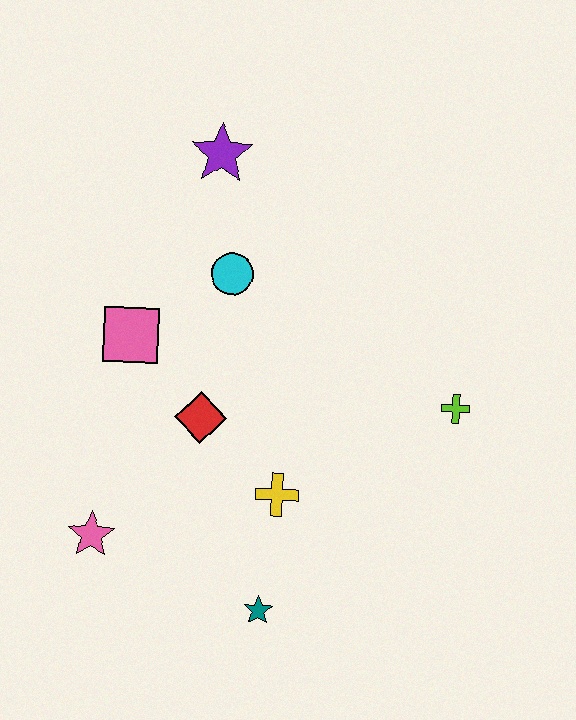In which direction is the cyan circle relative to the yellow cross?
The cyan circle is above the yellow cross.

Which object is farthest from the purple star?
The teal star is farthest from the purple star.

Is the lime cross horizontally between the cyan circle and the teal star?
No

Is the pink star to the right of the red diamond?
No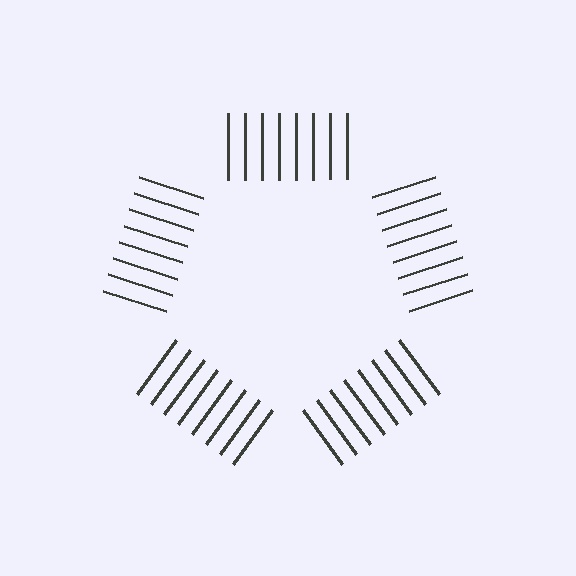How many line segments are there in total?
40 — 8 along each of the 5 edges.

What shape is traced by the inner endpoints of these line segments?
An illusory pentagon — the line segments terminate on its edges but no continuous stroke is drawn.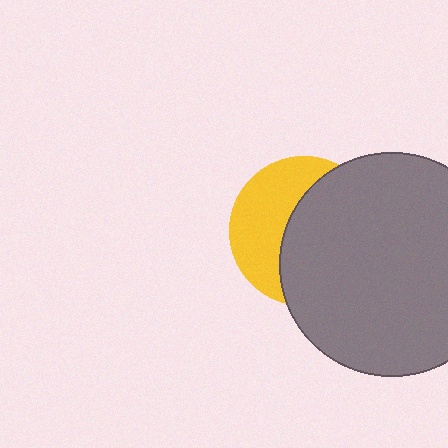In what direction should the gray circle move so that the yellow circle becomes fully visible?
The gray circle should move right. That is the shortest direction to clear the overlap and leave the yellow circle fully visible.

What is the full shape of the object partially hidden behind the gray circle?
The partially hidden object is a yellow circle.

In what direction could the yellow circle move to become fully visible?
The yellow circle could move left. That would shift it out from behind the gray circle entirely.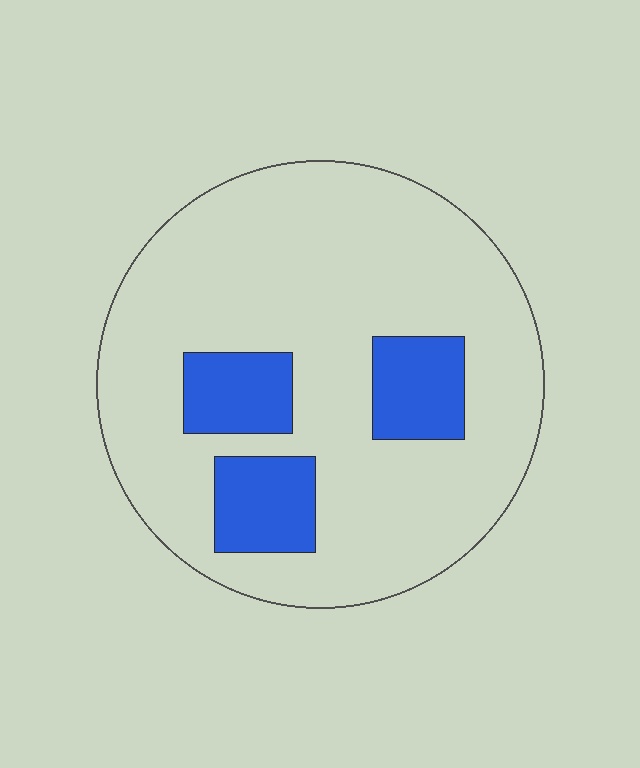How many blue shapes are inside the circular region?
3.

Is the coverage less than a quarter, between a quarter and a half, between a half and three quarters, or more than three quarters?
Less than a quarter.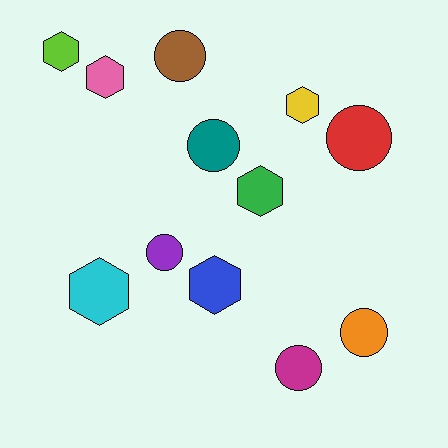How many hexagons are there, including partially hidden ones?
There are 6 hexagons.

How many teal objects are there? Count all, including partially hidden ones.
There is 1 teal object.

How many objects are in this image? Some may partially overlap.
There are 12 objects.